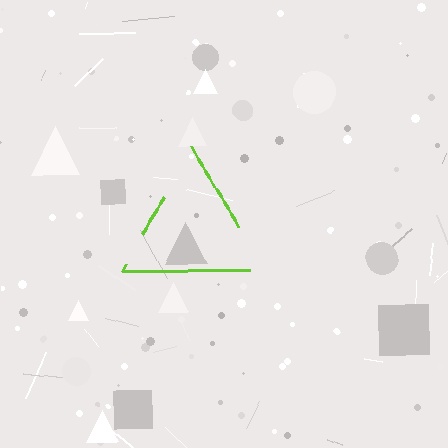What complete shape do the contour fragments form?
The contour fragments form a triangle.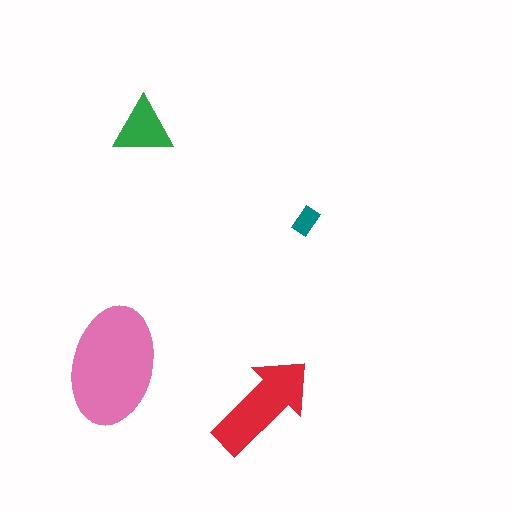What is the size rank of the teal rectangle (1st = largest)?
4th.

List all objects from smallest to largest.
The teal rectangle, the green triangle, the red arrow, the pink ellipse.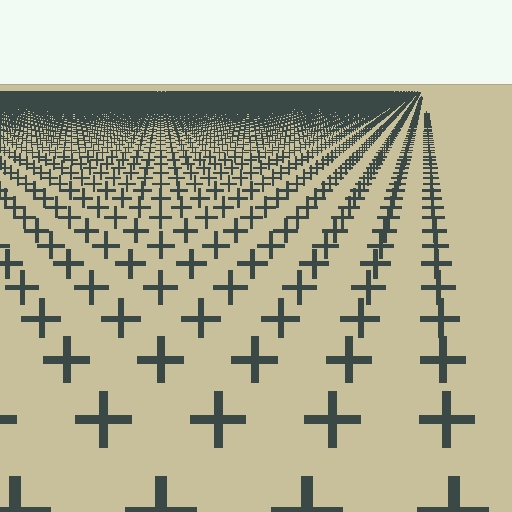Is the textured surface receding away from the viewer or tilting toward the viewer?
The surface is receding away from the viewer. Texture elements get smaller and denser toward the top.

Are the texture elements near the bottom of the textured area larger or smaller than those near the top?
Larger. Near the bottom, elements are closer to the viewer and appear at a bigger on-screen size.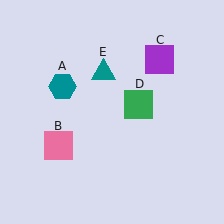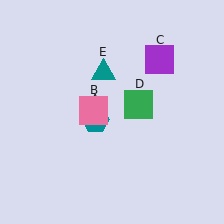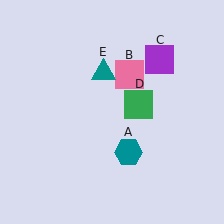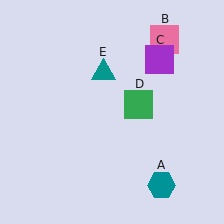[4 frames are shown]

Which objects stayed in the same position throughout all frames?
Purple square (object C) and green square (object D) and teal triangle (object E) remained stationary.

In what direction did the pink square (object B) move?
The pink square (object B) moved up and to the right.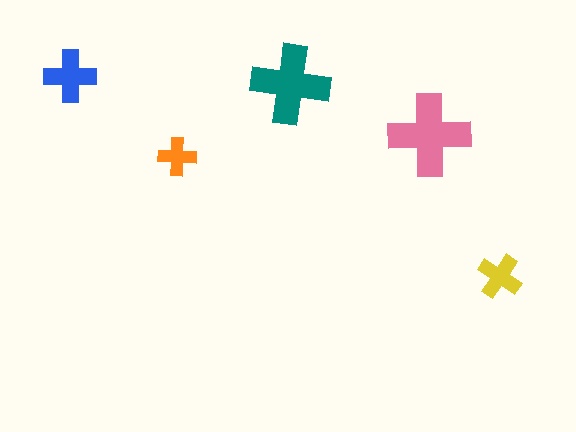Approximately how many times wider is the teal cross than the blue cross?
About 1.5 times wider.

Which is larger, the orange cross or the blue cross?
The blue one.